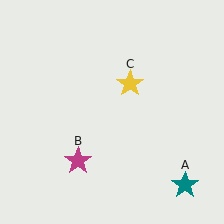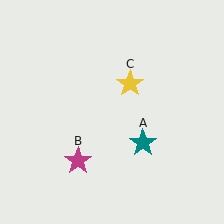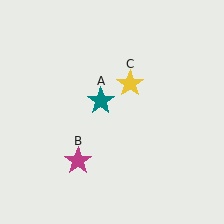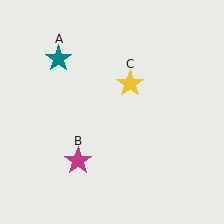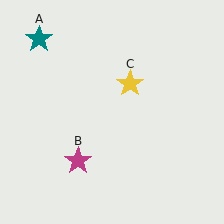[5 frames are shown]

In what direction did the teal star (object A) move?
The teal star (object A) moved up and to the left.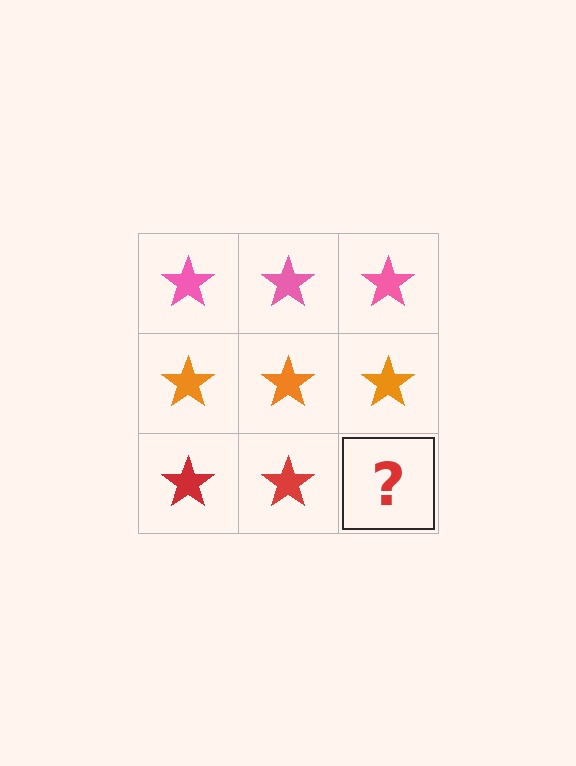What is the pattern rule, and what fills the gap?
The rule is that each row has a consistent color. The gap should be filled with a red star.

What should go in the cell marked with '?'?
The missing cell should contain a red star.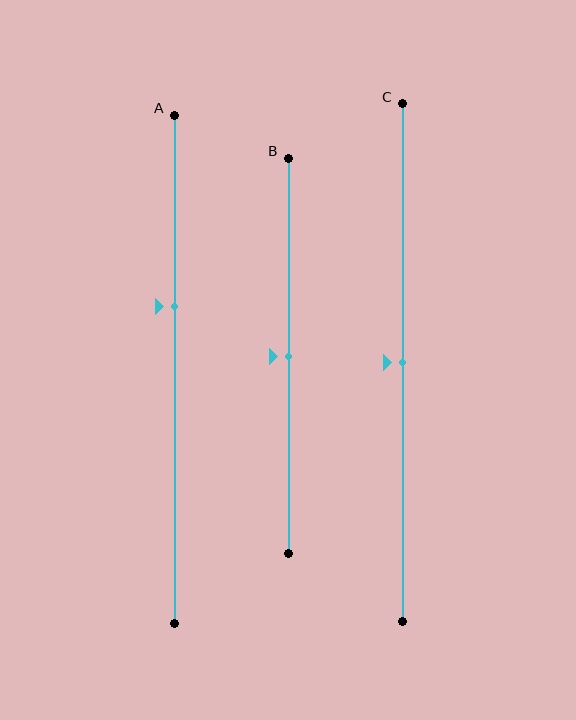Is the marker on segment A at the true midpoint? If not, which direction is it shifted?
No, the marker on segment A is shifted upward by about 12% of the segment length.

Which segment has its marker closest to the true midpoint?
Segment B has its marker closest to the true midpoint.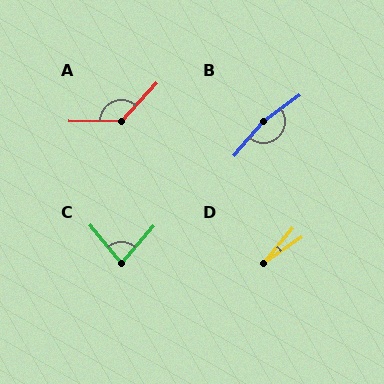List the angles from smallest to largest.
D (17°), C (79°), A (131°), B (167°).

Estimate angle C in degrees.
Approximately 79 degrees.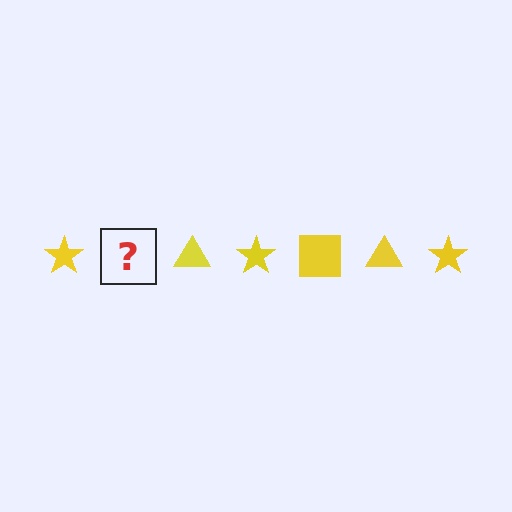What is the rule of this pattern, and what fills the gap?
The rule is that the pattern cycles through star, square, triangle shapes in yellow. The gap should be filled with a yellow square.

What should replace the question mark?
The question mark should be replaced with a yellow square.